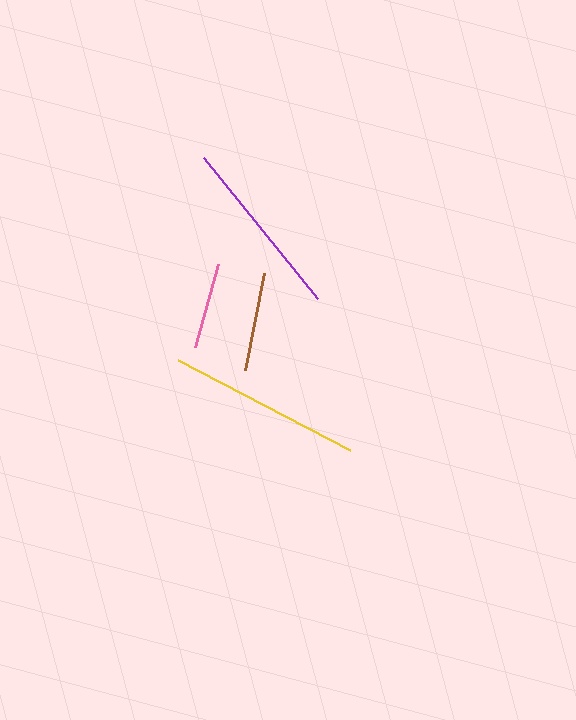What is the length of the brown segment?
The brown segment is approximately 99 pixels long.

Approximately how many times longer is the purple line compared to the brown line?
The purple line is approximately 1.8 times the length of the brown line.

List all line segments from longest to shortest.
From longest to shortest: yellow, purple, brown, pink.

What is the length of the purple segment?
The purple segment is approximately 181 pixels long.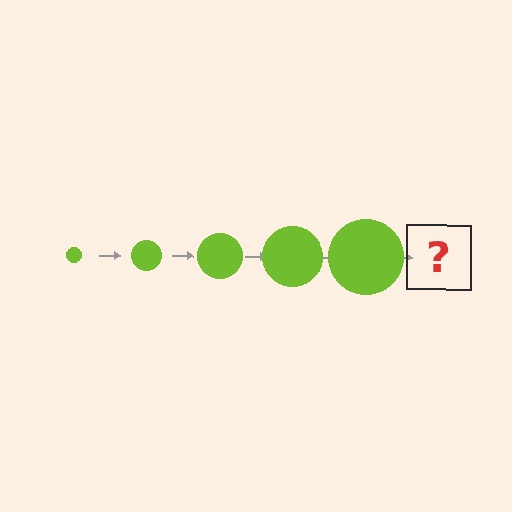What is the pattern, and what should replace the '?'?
The pattern is that the circle gets progressively larger each step. The '?' should be a lime circle, larger than the previous one.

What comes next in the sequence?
The next element should be a lime circle, larger than the previous one.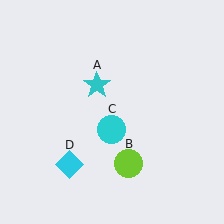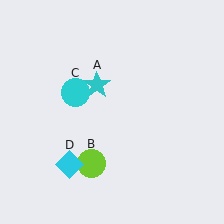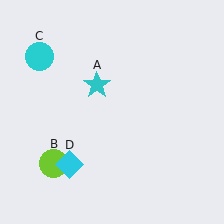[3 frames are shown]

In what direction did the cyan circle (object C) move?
The cyan circle (object C) moved up and to the left.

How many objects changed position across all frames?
2 objects changed position: lime circle (object B), cyan circle (object C).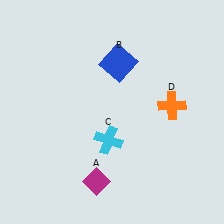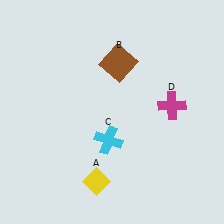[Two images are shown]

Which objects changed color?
A changed from magenta to yellow. B changed from blue to brown. D changed from orange to magenta.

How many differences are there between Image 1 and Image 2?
There are 3 differences between the two images.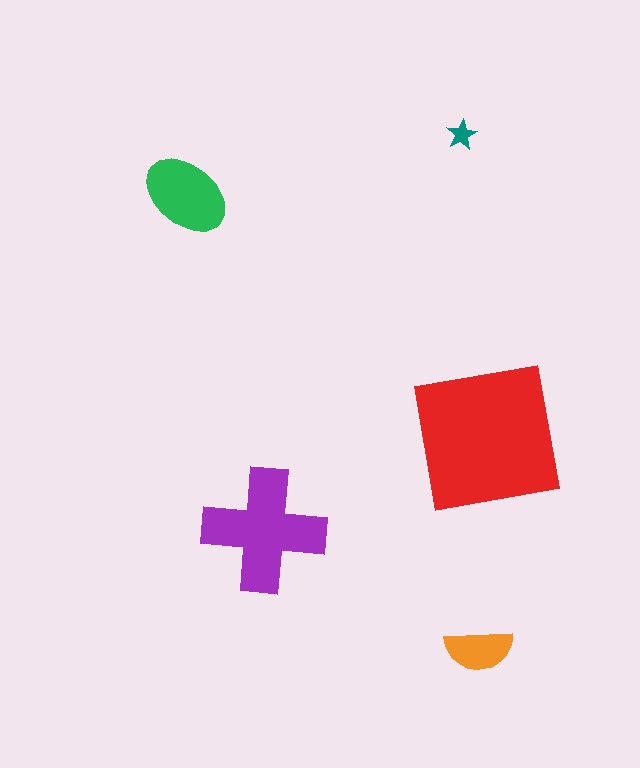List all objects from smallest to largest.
The teal star, the orange semicircle, the green ellipse, the purple cross, the red square.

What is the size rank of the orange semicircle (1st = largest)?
4th.